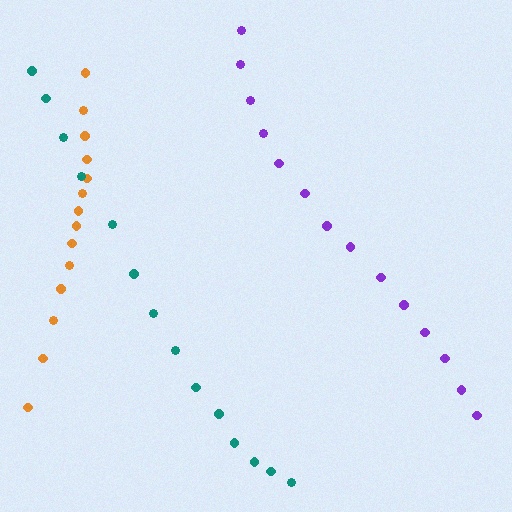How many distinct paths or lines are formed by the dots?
There are 3 distinct paths.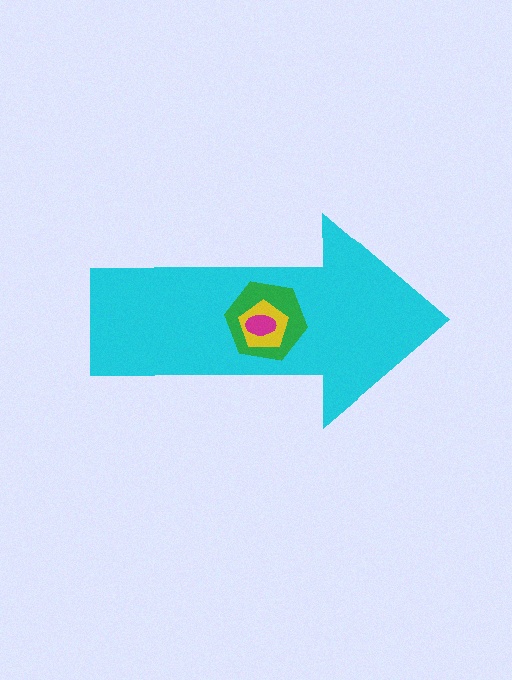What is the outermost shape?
The cyan arrow.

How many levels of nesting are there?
4.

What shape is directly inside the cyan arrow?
The green hexagon.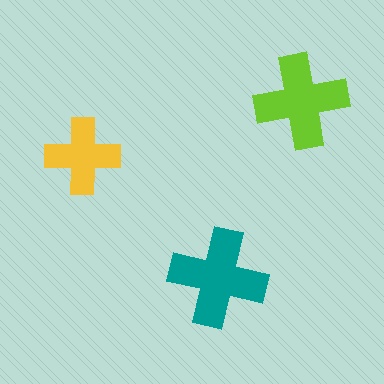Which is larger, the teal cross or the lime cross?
The teal one.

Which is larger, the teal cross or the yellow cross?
The teal one.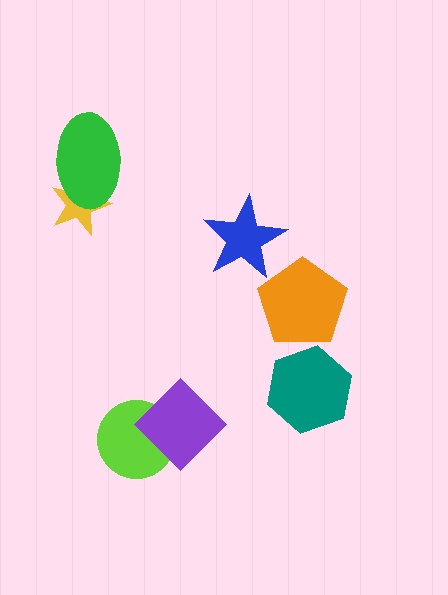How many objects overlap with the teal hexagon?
0 objects overlap with the teal hexagon.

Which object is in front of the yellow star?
The green ellipse is in front of the yellow star.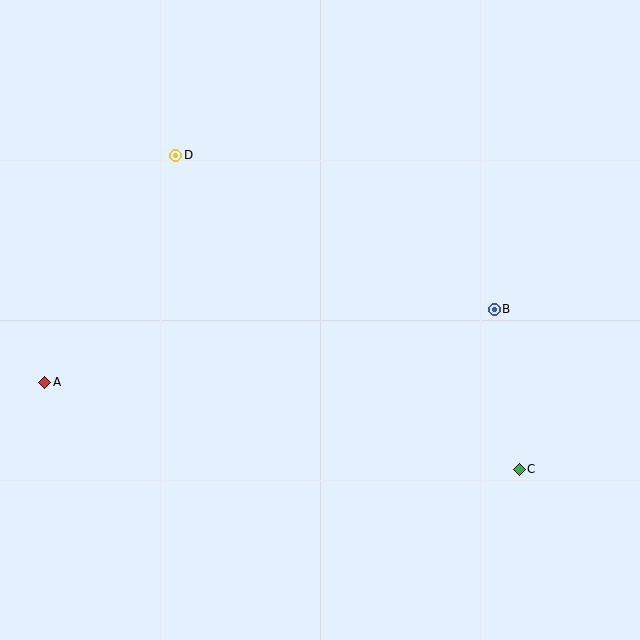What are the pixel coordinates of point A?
Point A is at (45, 382).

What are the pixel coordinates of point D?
Point D is at (176, 155).